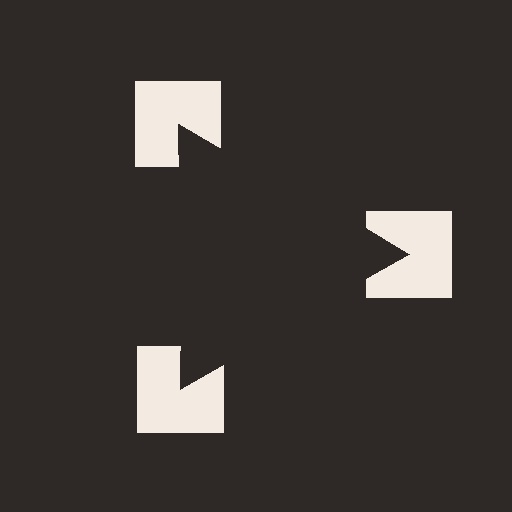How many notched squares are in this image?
There are 3 — one at each vertex of the illusory triangle.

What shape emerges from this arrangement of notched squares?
An illusory triangle — its edges are inferred from the aligned wedge cuts in the notched squares, not physically drawn.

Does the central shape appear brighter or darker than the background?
It typically appears slightly darker than the background, even though no actual brightness change is drawn.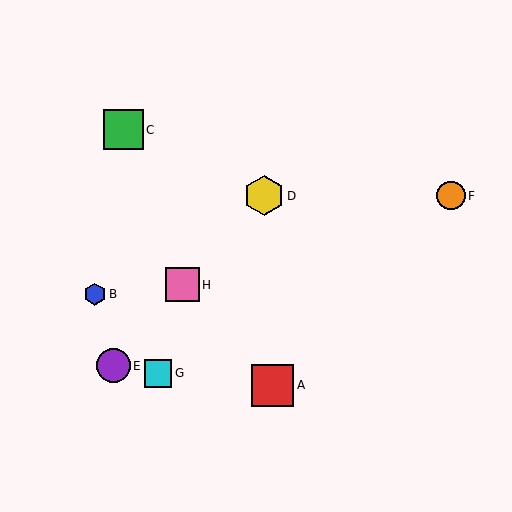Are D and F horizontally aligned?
Yes, both are at y≈196.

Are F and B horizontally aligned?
No, F is at y≈196 and B is at y≈294.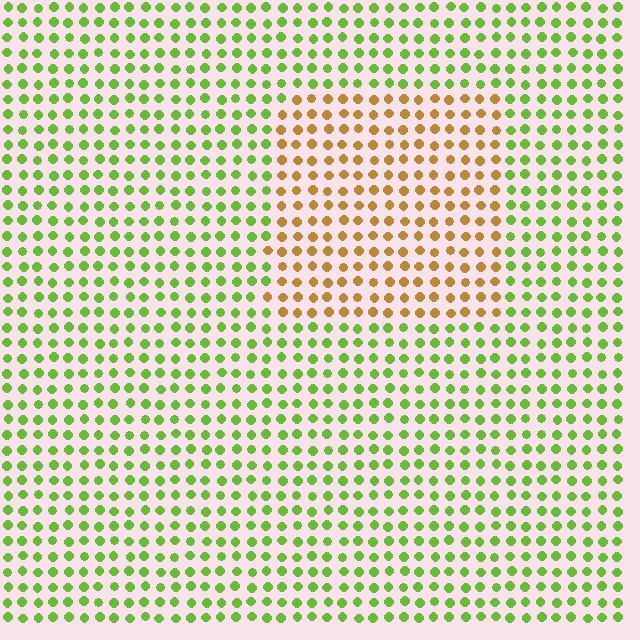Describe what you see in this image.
The image is filled with small lime elements in a uniform arrangement. A rectangle-shaped region is visible where the elements are tinted to a slightly different hue, forming a subtle color boundary.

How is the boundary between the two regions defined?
The boundary is defined purely by a slight shift in hue (about 61 degrees). Spacing, size, and orientation are identical on both sides.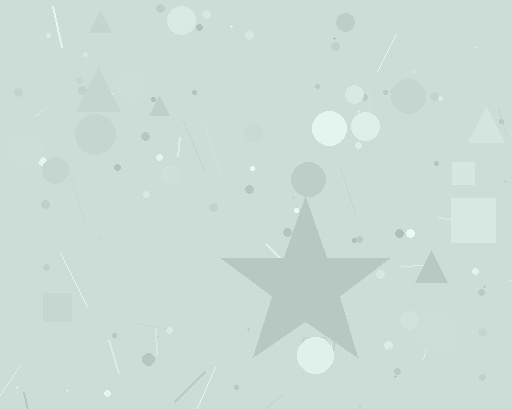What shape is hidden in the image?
A star is hidden in the image.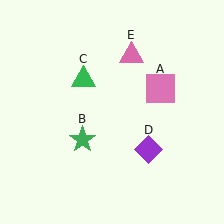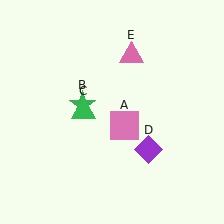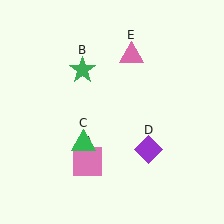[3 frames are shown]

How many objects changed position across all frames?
3 objects changed position: pink square (object A), green star (object B), green triangle (object C).